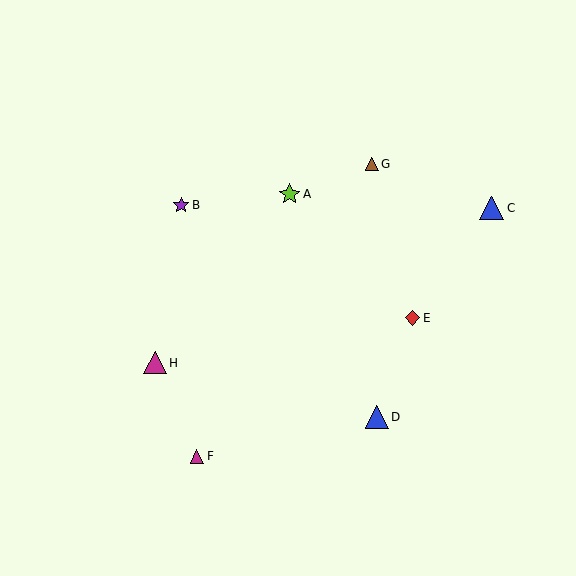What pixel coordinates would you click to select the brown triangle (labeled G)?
Click at (372, 164) to select the brown triangle G.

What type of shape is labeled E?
Shape E is a red diamond.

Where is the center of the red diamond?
The center of the red diamond is at (412, 318).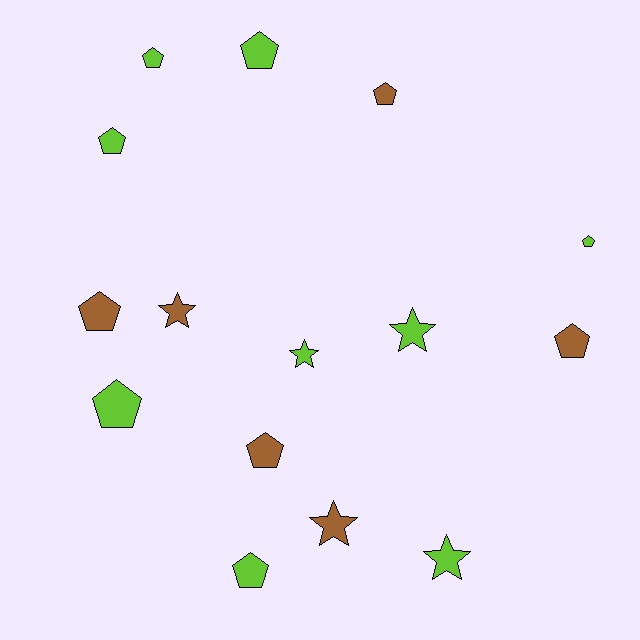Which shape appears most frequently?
Pentagon, with 10 objects.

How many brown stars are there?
There are 2 brown stars.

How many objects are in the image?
There are 15 objects.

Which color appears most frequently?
Lime, with 9 objects.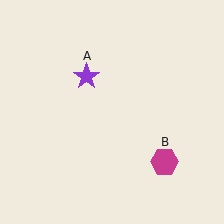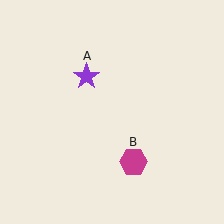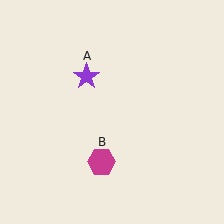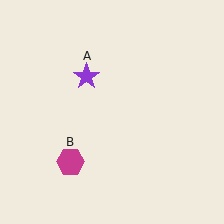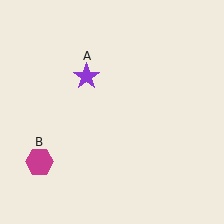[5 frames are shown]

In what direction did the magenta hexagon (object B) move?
The magenta hexagon (object B) moved left.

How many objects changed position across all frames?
1 object changed position: magenta hexagon (object B).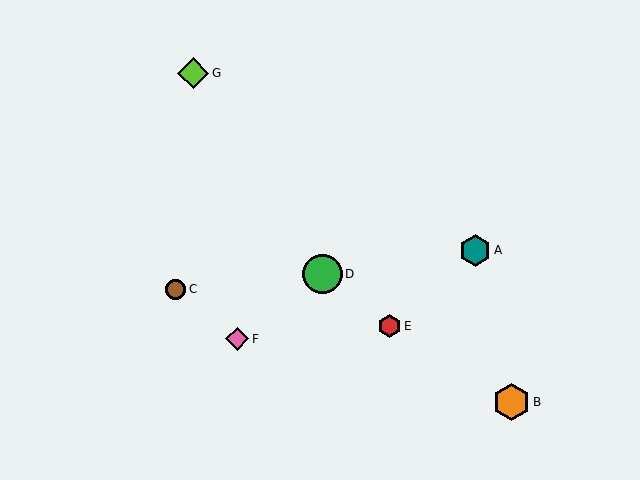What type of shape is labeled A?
Shape A is a teal hexagon.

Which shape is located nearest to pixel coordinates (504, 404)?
The orange hexagon (labeled B) at (512, 402) is nearest to that location.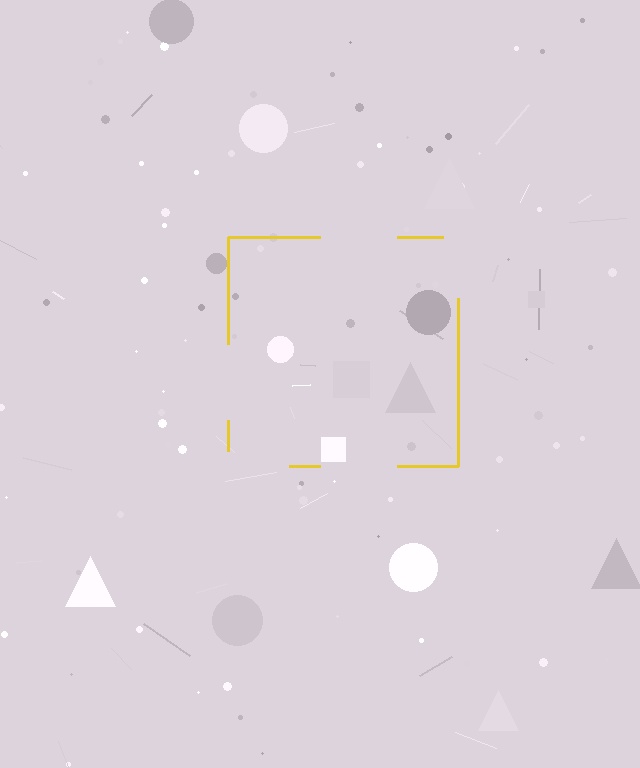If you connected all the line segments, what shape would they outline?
They would outline a square.